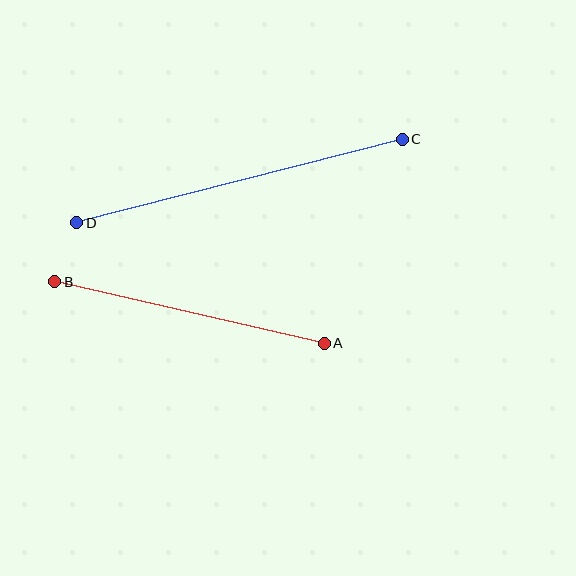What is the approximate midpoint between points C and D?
The midpoint is at approximately (239, 181) pixels.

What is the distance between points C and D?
The distance is approximately 336 pixels.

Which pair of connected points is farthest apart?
Points C and D are farthest apart.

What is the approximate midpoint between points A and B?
The midpoint is at approximately (189, 313) pixels.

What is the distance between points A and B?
The distance is approximately 276 pixels.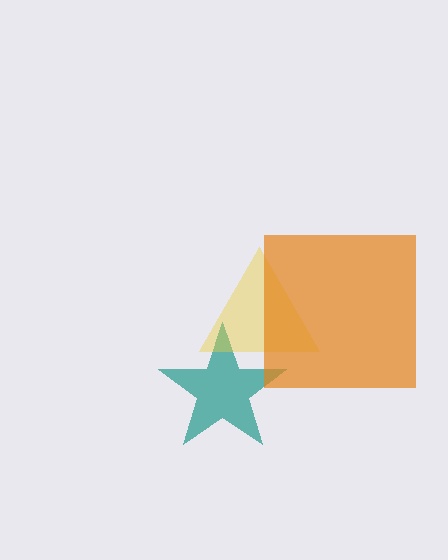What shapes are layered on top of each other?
The layered shapes are: a teal star, a yellow triangle, an orange square.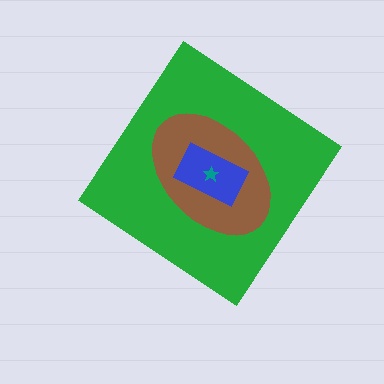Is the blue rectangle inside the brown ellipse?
Yes.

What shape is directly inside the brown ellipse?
The blue rectangle.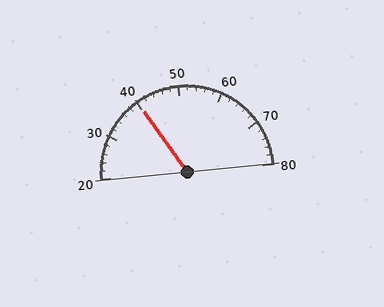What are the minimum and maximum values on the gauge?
The gauge ranges from 20 to 80.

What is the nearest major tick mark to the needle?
The nearest major tick mark is 40.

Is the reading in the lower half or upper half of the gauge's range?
The reading is in the lower half of the range (20 to 80).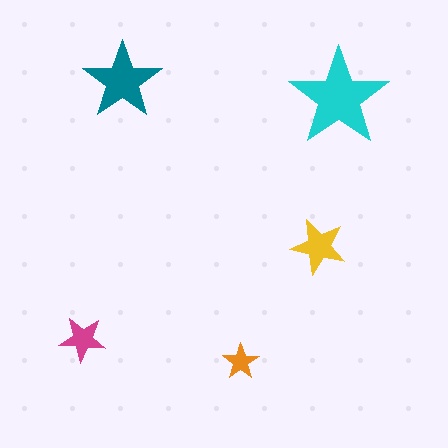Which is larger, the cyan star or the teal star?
The cyan one.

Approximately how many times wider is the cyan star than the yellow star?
About 2 times wider.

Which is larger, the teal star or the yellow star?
The teal one.